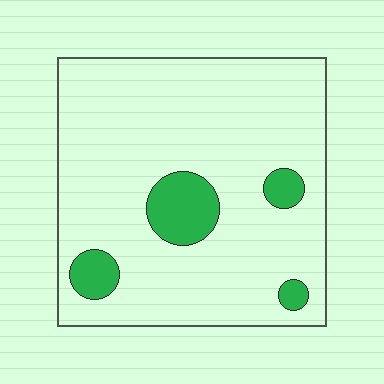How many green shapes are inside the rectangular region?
4.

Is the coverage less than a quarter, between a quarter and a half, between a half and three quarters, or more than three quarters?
Less than a quarter.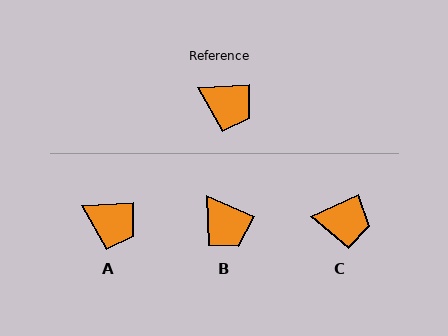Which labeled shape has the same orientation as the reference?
A.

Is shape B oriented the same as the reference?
No, it is off by about 28 degrees.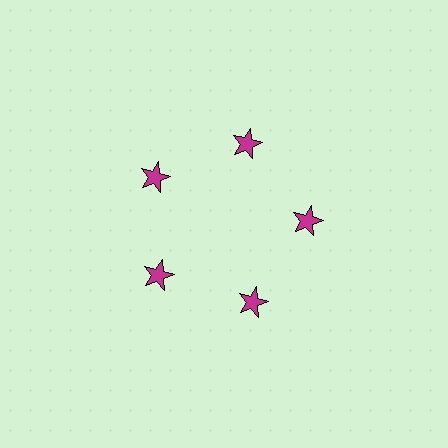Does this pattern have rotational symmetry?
Yes, this pattern has 5-fold rotational symmetry. It looks the same after rotating 72 degrees around the center.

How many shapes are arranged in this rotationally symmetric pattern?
There are 5 shapes, arranged in 5 groups of 1.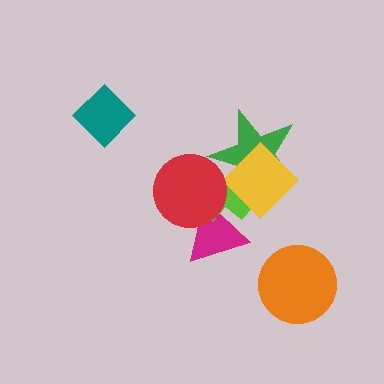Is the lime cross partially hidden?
Yes, it is partially covered by another shape.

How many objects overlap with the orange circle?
0 objects overlap with the orange circle.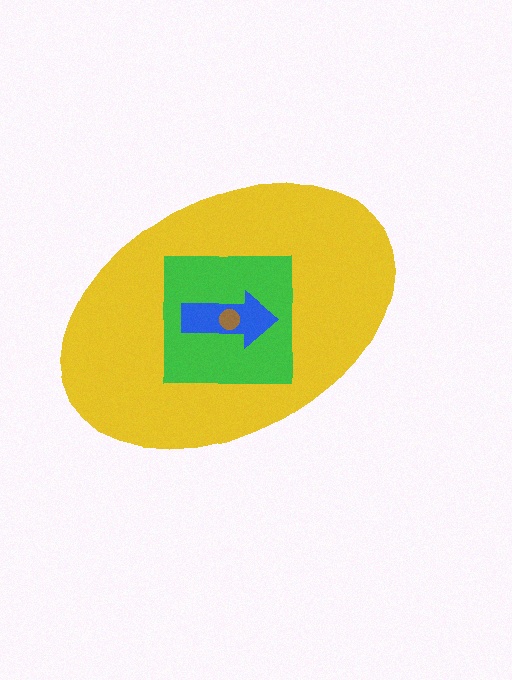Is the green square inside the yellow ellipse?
Yes.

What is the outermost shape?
The yellow ellipse.